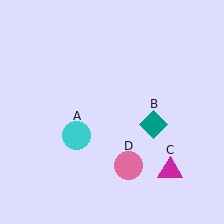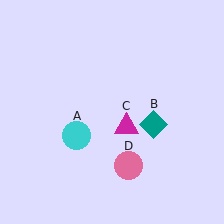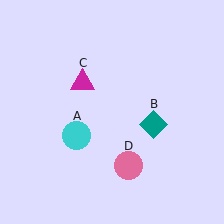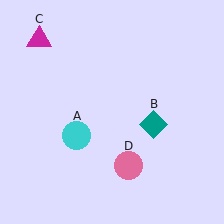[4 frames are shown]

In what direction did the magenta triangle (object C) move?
The magenta triangle (object C) moved up and to the left.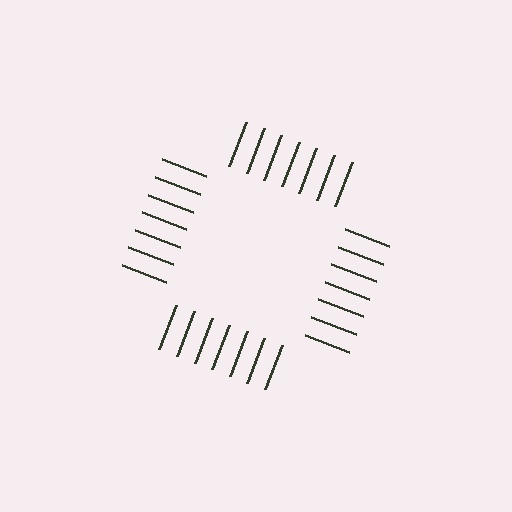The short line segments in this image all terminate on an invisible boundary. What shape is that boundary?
An illusory square — the line segments terminate on its edges but no continuous stroke is drawn.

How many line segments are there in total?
28 — 7 along each of the 4 edges.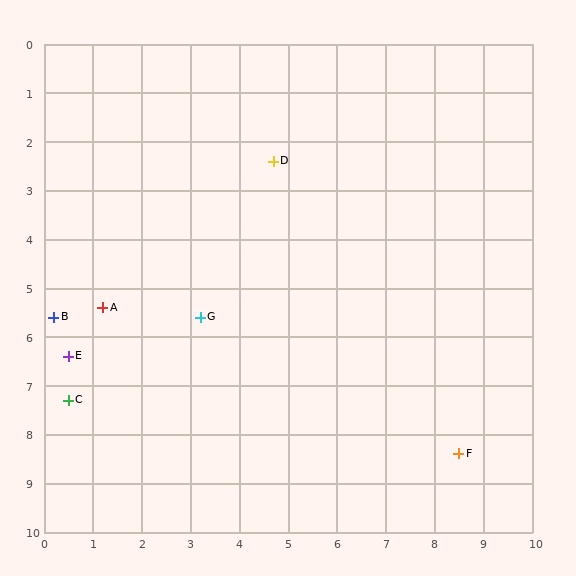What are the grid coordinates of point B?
Point B is at approximately (0.2, 5.6).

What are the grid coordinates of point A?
Point A is at approximately (1.2, 5.4).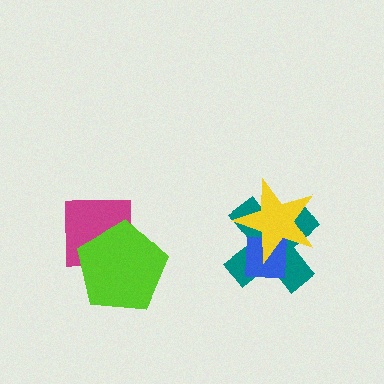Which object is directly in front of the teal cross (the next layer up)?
The blue square is directly in front of the teal cross.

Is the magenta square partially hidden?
Yes, it is partially covered by another shape.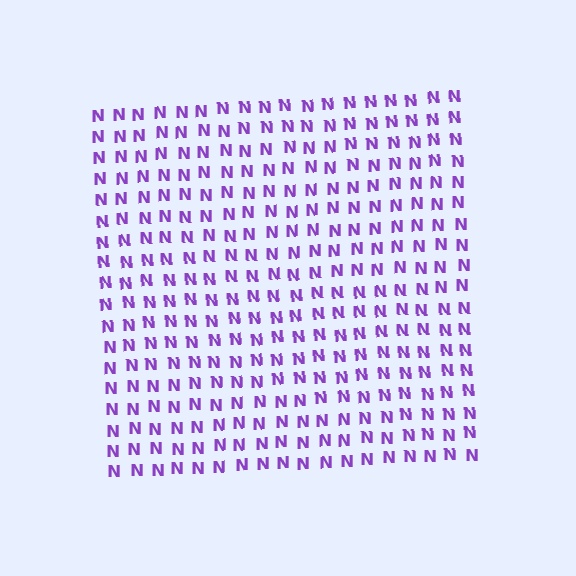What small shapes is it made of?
It is made of small letter N's.